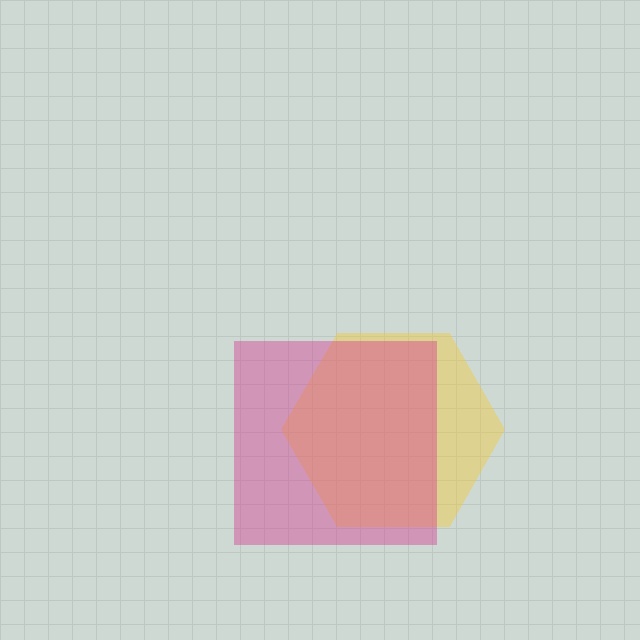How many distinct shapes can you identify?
There are 2 distinct shapes: a yellow hexagon, a magenta square.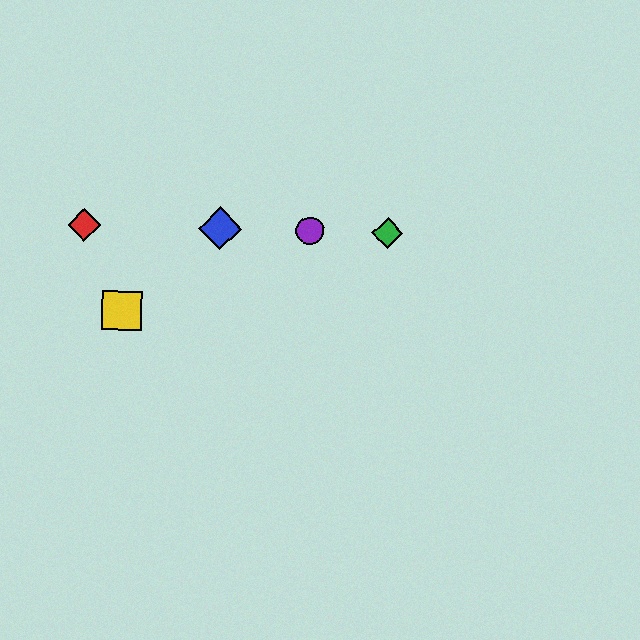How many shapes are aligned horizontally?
4 shapes (the red diamond, the blue diamond, the green diamond, the purple circle) are aligned horizontally.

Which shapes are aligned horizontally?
The red diamond, the blue diamond, the green diamond, the purple circle are aligned horizontally.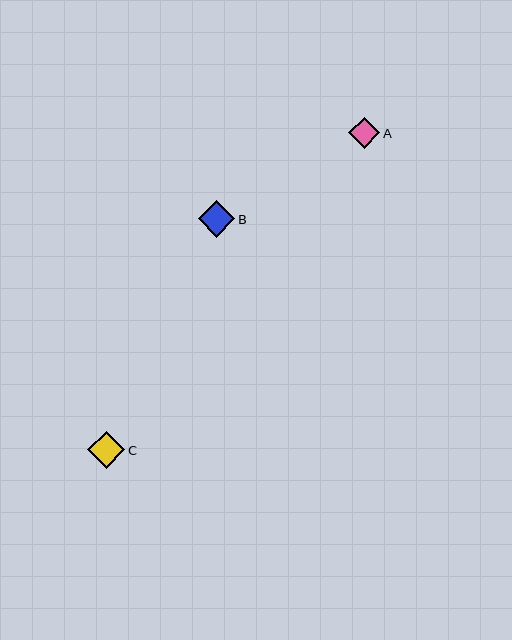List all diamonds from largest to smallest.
From largest to smallest: C, B, A.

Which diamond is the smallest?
Diamond A is the smallest with a size of approximately 31 pixels.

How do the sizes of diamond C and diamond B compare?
Diamond C and diamond B are approximately the same size.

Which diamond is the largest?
Diamond C is the largest with a size of approximately 38 pixels.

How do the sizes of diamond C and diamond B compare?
Diamond C and diamond B are approximately the same size.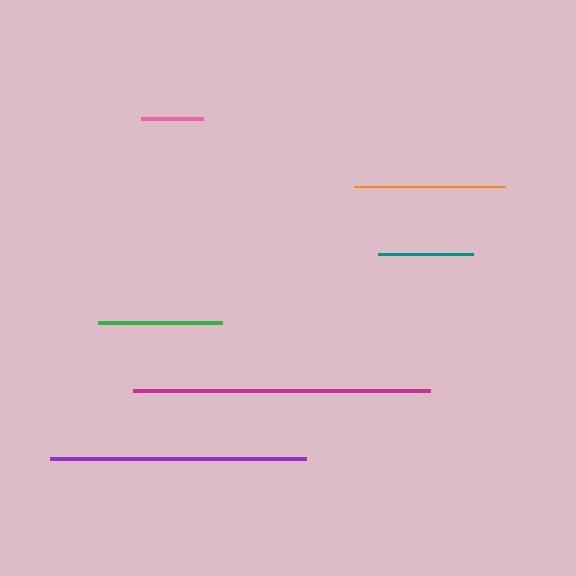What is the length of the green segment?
The green segment is approximately 124 pixels long.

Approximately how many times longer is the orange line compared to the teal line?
The orange line is approximately 1.6 times the length of the teal line.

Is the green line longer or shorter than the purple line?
The purple line is longer than the green line.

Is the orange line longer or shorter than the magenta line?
The magenta line is longer than the orange line.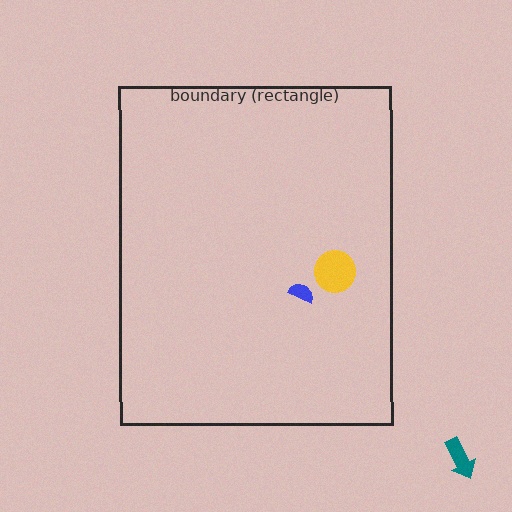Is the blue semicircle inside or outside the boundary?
Inside.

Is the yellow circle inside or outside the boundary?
Inside.